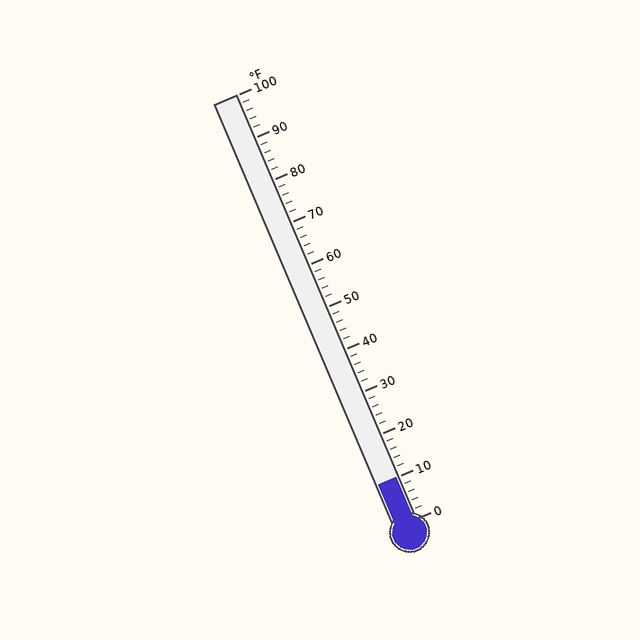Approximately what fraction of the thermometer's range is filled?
The thermometer is filled to approximately 10% of its range.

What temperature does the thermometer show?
The thermometer shows approximately 10°F.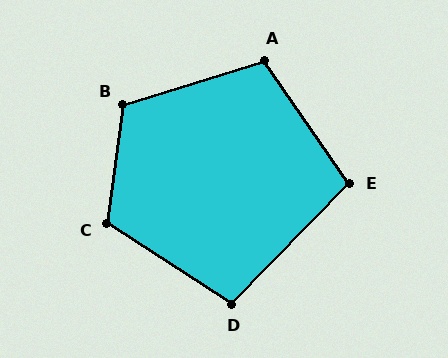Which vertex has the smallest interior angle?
E, at approximately 101 degrees.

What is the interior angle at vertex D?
Approximately 101 degrees (obtuse).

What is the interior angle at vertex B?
Approximately 115 degrees (obtuse).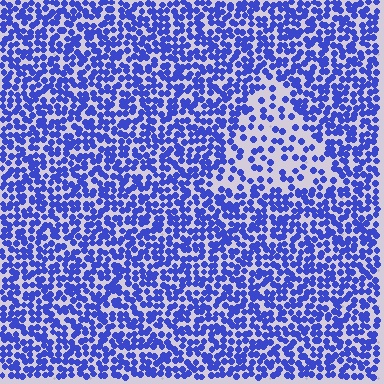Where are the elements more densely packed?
The elements are more densely packed outside the triangle boundary.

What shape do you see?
I see a triangle.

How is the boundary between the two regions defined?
The boundary is defined by a change in element density (approximately 2.2x ratio). All elements are the same color, size, and shape.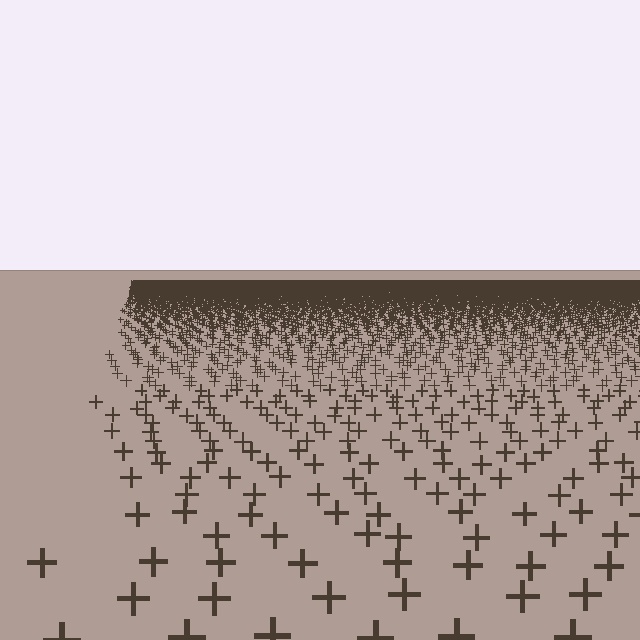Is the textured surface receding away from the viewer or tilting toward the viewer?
The surface is receding away from the viewer. Texture elements get smaller and denser toward the top.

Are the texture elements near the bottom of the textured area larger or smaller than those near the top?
Larger. Near the bottom, elements are closer to the viewer and appear at a bigger on-screen size.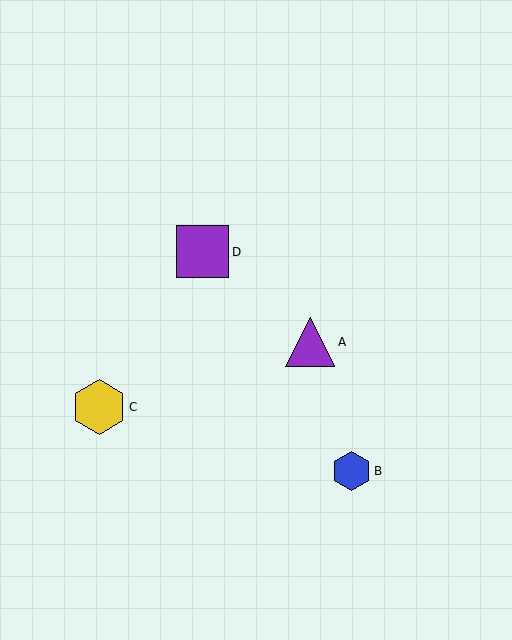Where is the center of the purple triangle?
The center of the purple triangle is at (310, 342).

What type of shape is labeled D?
Shape D is a purple square.